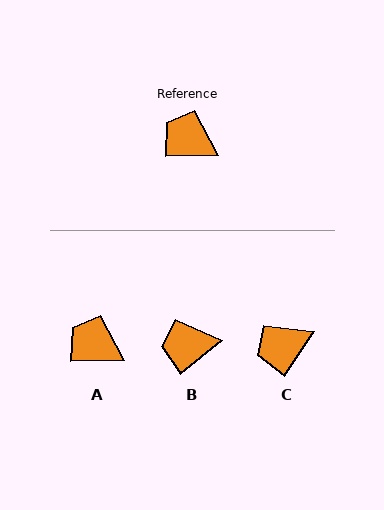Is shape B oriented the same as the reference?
No, it is off by about 37 degrees.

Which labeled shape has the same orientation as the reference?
A.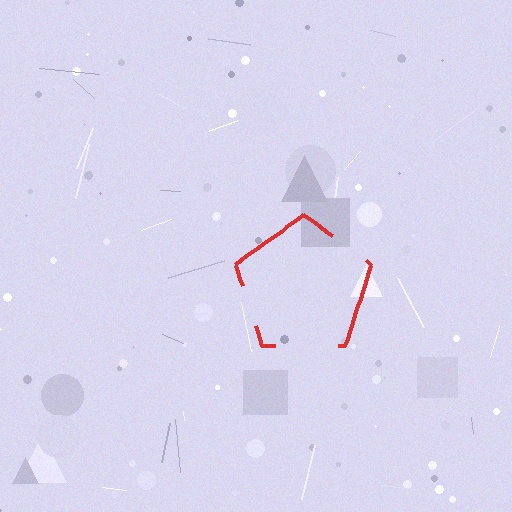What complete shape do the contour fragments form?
The contour fragments form a pentagon.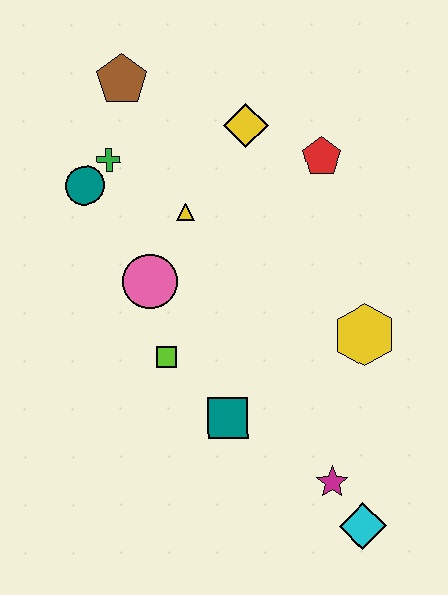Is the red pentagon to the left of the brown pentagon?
No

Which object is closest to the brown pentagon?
The green cross is closest to the brown pentagon.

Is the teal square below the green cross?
Yes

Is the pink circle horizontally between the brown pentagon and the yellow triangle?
Yes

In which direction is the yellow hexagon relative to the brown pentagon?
The yellow hexagon is below the brown pentagon.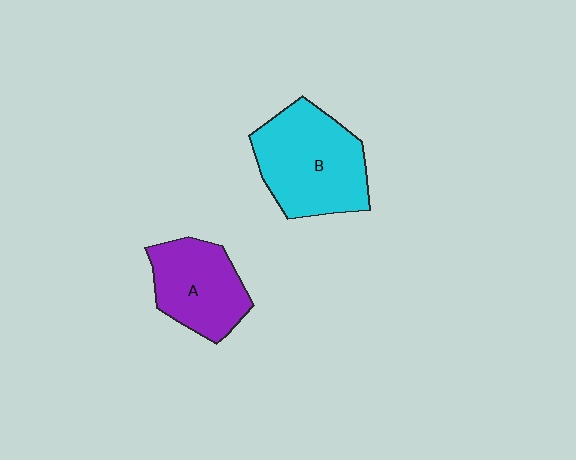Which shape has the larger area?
Shape B (cyan).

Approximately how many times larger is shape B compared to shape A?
Approximately 1.4 times.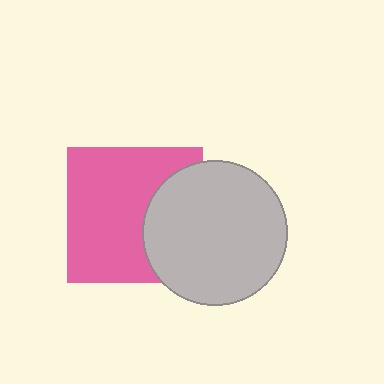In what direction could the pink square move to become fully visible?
The pink square could move left. That would shift it out from behind the light gray circle entirely.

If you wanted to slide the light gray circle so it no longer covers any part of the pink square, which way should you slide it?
Slide it right — that is the most direct way to separate the two shapes.